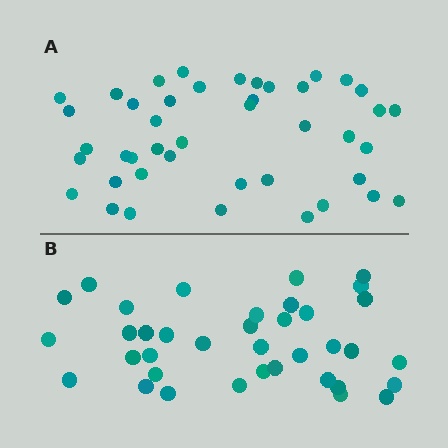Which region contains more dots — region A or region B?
Region A (the top region) has more dots.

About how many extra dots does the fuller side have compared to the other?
Region A has about 6 more dots than region B.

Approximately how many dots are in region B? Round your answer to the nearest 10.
About 40 dots. (The exact count is 37, which rounds to 40.)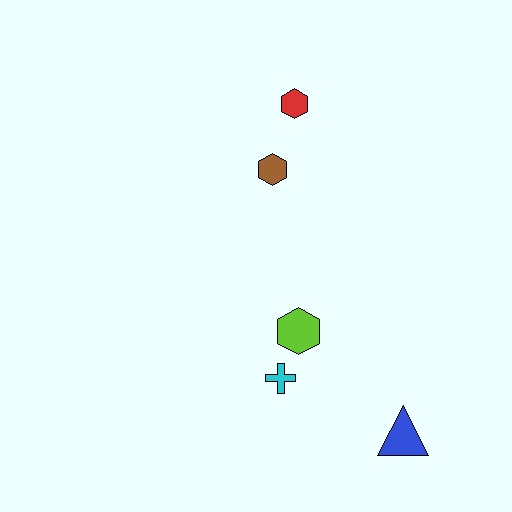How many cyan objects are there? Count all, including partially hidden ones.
There is 1 cyan object.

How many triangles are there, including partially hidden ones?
There is 1 triangle.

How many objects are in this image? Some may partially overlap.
There are 5 objects.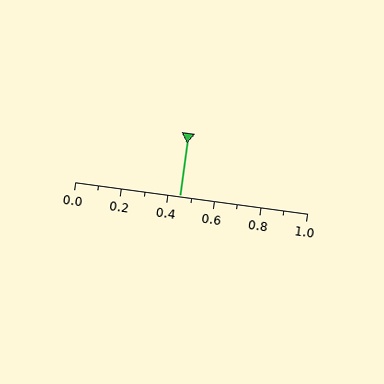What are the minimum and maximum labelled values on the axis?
The axis runs from 0.0 to 1.0.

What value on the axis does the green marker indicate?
The marker indicates approximately 0.45.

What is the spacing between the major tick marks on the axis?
The major ticks are spaced 0.2 apart.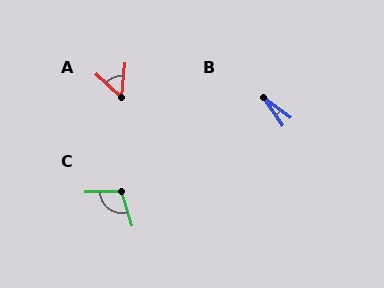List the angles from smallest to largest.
B (19°), A (54°), C (107°).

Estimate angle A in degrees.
Approximately 54 degrees.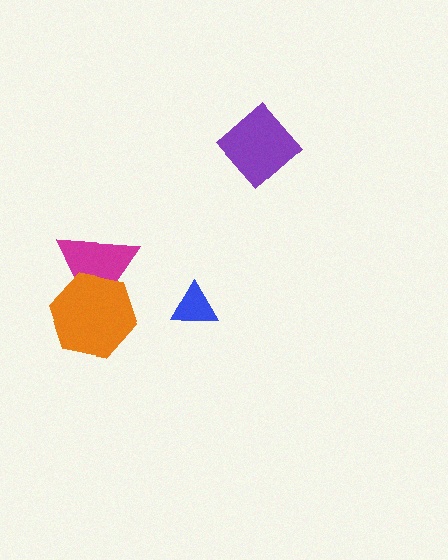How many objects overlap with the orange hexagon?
1 object overlaps with the orange hexagon.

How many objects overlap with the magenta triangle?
1 object overlaps with the magenta triangle.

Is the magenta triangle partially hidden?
Yes, it is partially covered by another shape.